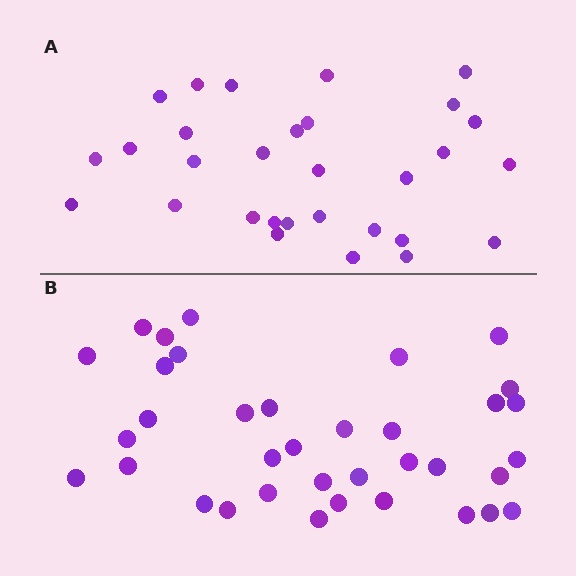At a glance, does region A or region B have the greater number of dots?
Region B (the bottom region) has more dots.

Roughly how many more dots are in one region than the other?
Region B has about 6 more dots than region A.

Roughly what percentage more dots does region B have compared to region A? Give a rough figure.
About 20% more.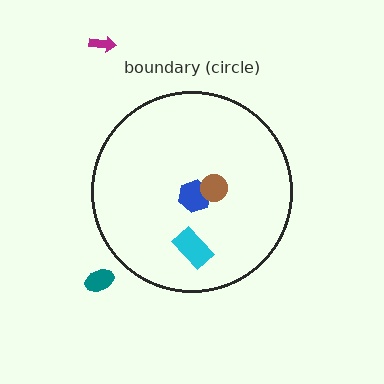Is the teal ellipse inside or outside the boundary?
Outside.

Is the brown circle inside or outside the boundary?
Inside.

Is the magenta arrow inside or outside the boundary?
Outside.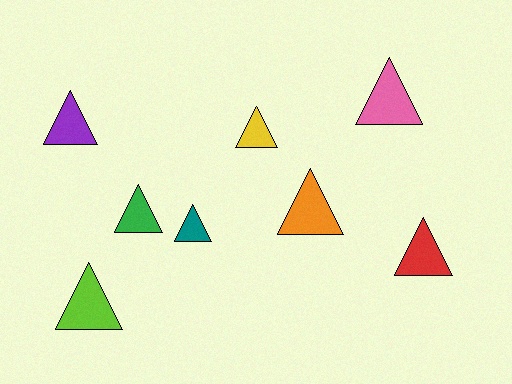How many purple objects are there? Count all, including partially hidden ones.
There is 1 purple object.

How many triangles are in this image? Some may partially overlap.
There are 8 triangles.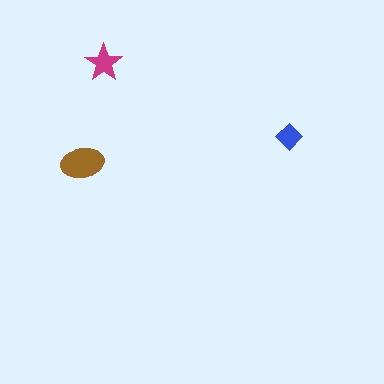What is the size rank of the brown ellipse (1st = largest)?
1st.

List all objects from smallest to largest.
The blue diamond, the magenta star, the brown ellipse.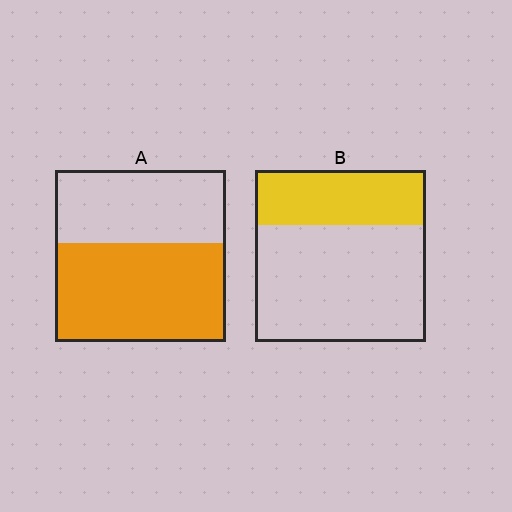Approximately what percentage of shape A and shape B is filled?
A is approximately 60% and B is approximately 30%.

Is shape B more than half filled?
No.